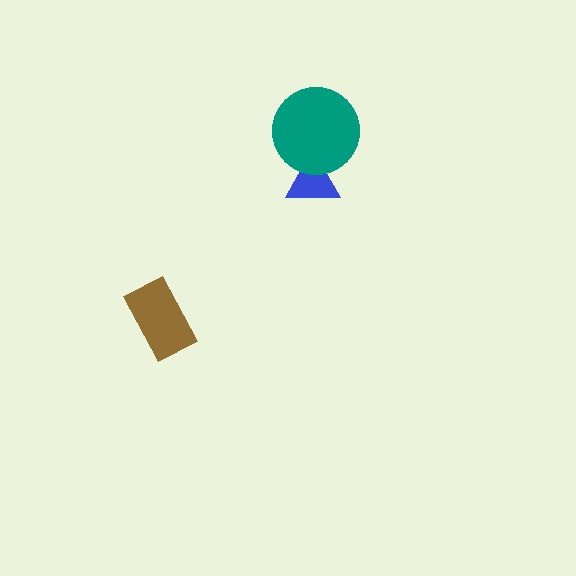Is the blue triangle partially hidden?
Yes, it is partially covered by another shape.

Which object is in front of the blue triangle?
The teal circle is in front of the blue triangle.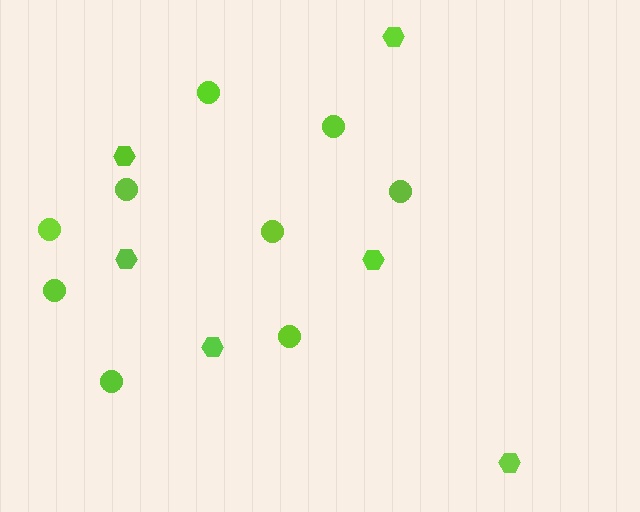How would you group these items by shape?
There are 2 groups: one group of circles (9) and one group of hexagons (6).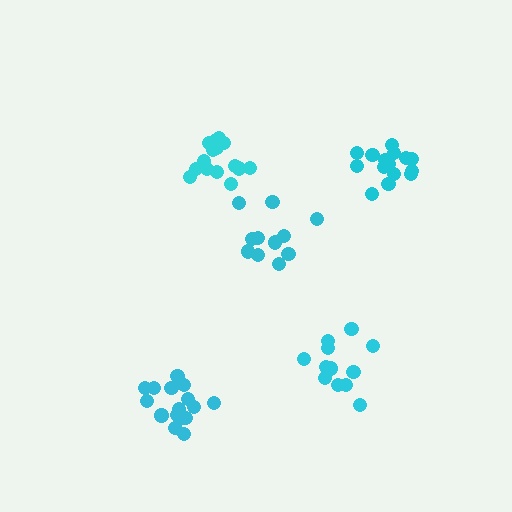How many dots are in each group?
Group 1: 16 dots, Group 2: 12 dots, Group 3: 15 dots, Group 4: 16 dots, Group 5: 12 dots (71 total).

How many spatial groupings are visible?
There are 5 spatial groupings.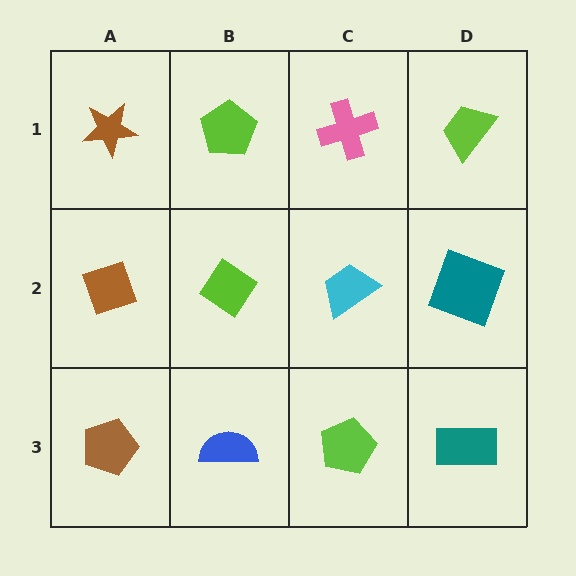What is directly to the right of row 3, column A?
A blue semicircle.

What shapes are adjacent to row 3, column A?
A brown diamond (row 2, column A), a blue semicircle (row 3, column B).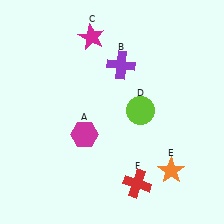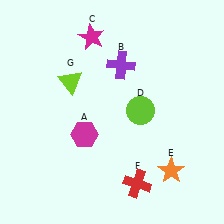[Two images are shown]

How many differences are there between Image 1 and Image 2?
There is 1 difference between the two images.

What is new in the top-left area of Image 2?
A lime triangle (G) was added in the top-left area of Image 2.